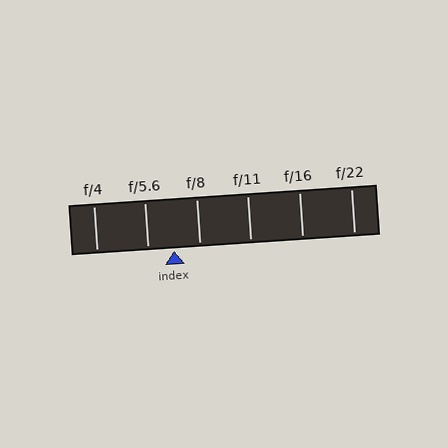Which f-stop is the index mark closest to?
The index mark is closest to f/8.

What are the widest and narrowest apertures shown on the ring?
The widest aperture shown is f/4 and the narrowest is f/22.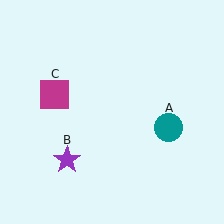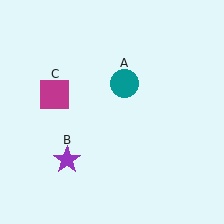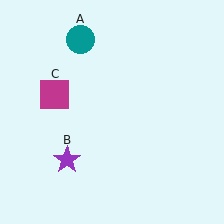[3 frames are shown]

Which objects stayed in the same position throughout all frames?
Purple star (object B) and magenta square (object C) remained stationary.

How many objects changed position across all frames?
1 object changed position: teal circle (object A).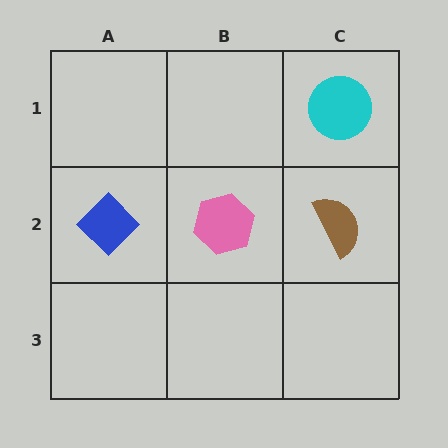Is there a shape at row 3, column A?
No, that cell is empty.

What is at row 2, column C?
A brown semicircle.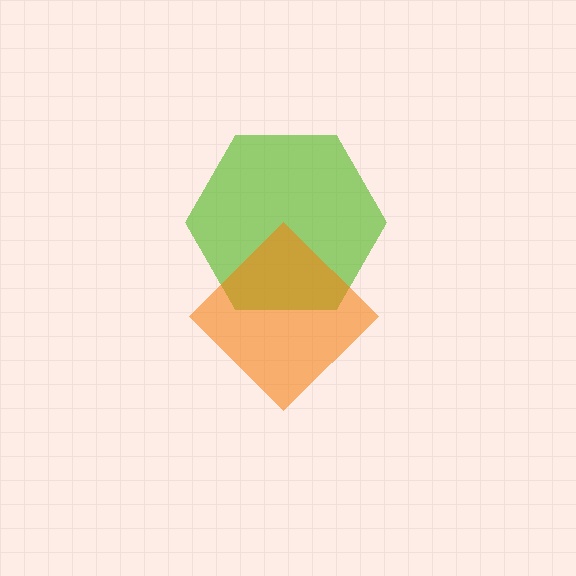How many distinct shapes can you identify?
There are 2 distinct shapes: a lime hexagon, an orange diamond.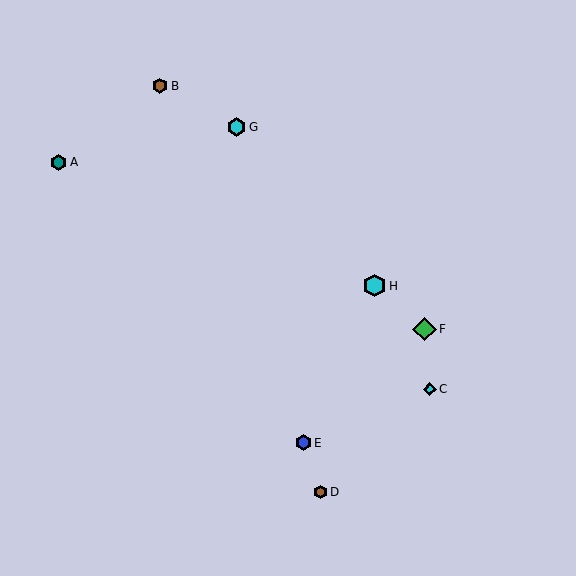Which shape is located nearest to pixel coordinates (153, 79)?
The brown hexagon (labeled B) at (160, 86) is nearest to that location.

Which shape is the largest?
The green diamond (labeled F) is the largest.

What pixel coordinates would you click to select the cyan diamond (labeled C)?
Click at (430, 389) to select the cyan diamond C.